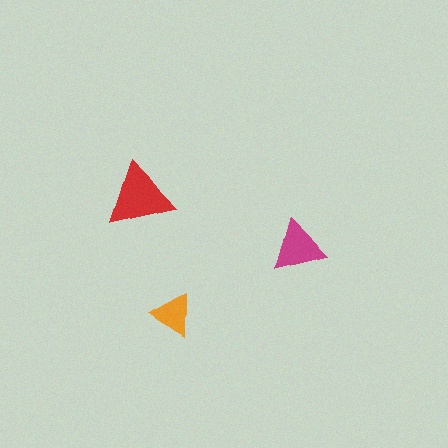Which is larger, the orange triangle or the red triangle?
The red one.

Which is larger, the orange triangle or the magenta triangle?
The magenta one.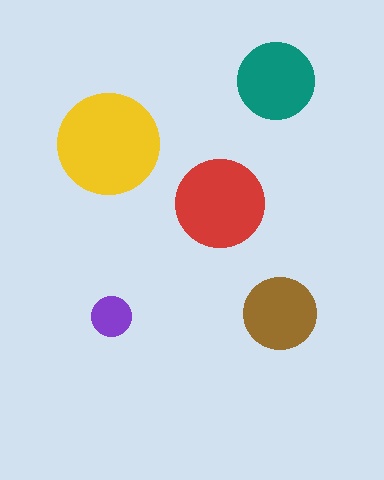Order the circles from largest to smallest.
the yellow one, the red one, the teal one, the brown one, the purple one.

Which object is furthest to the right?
The brown circle is rightmost.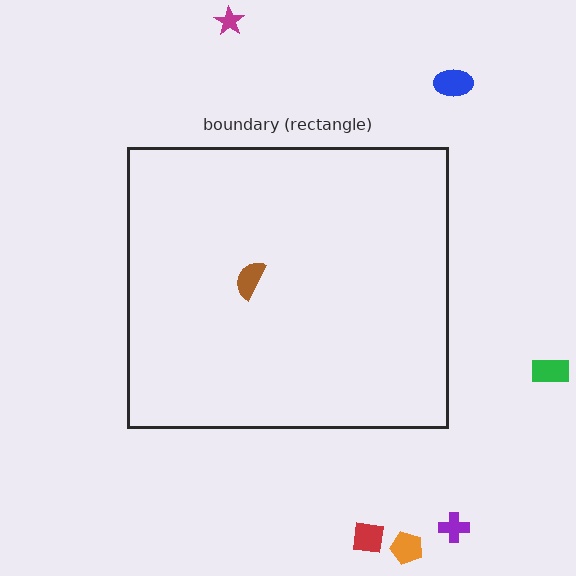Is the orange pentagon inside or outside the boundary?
Outside.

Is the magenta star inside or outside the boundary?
Outside.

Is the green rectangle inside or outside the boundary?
Outside.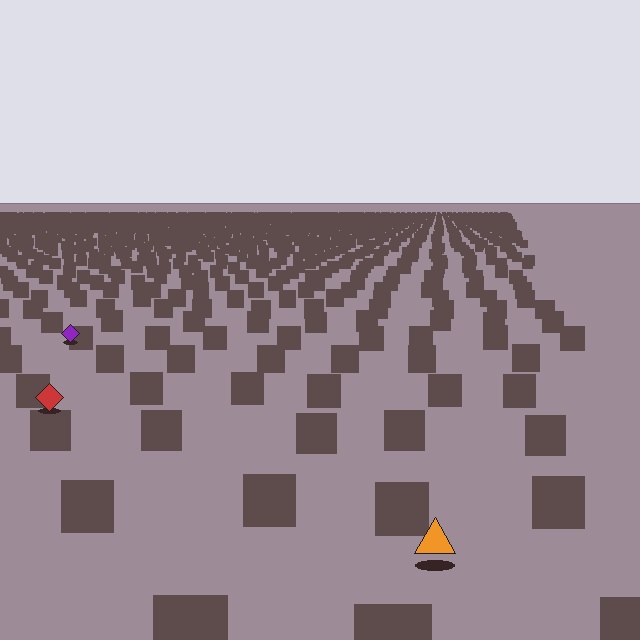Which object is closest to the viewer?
The orange triangle is closest. The texture marks near it are larger and more spread out.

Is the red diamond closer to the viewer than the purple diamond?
Yes. The red diamond is closer — you can tell from the texture gradient: the ground texture is coarser near it.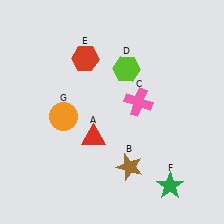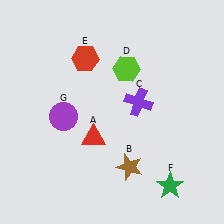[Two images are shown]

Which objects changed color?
C changed from pink to purple. G changed from orange to purple.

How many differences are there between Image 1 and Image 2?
There are 2 differences between the two images.